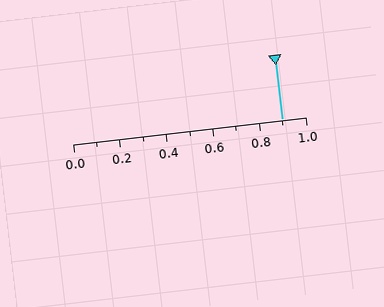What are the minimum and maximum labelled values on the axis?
The axis runs from 0.0 to 1.0.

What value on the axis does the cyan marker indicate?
The marker indicates approximately 0.9.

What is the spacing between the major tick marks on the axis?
The major ticks are spaced 0.2 apart.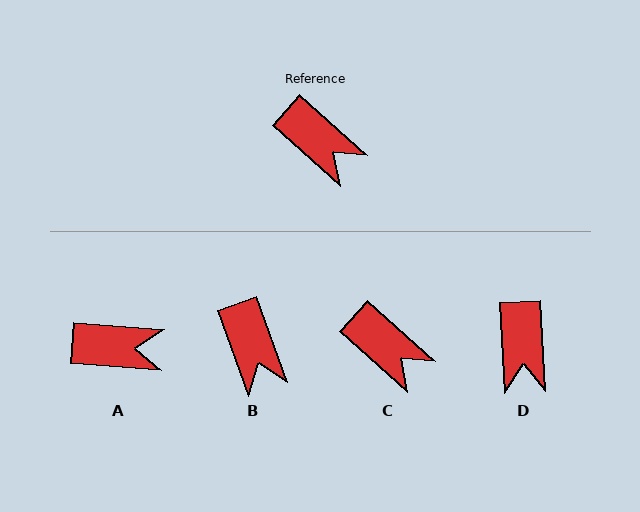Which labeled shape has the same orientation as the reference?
C.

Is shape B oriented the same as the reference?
No, it is off by about 28 degrees.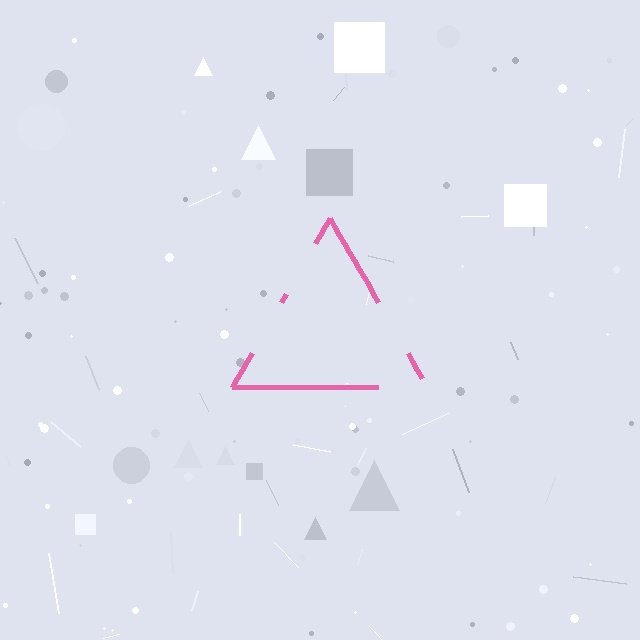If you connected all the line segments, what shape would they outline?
They would outline a triangle.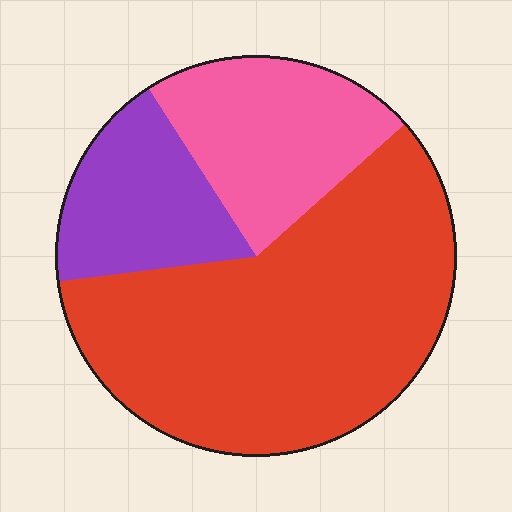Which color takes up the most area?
Red, at roughly 60%.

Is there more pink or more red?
Red.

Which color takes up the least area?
Purple, at roughly 20%.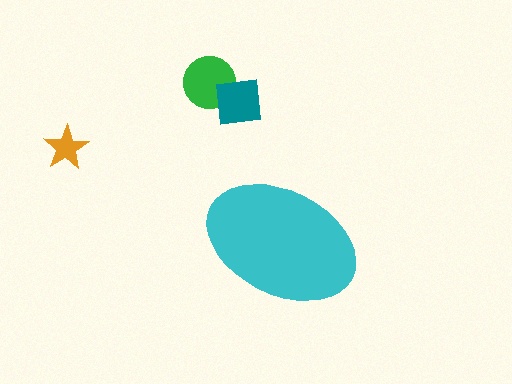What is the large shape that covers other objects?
A cyan ellipse.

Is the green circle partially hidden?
No, the green circle is fully visible.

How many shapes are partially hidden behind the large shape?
0 shapes are partially hidden.